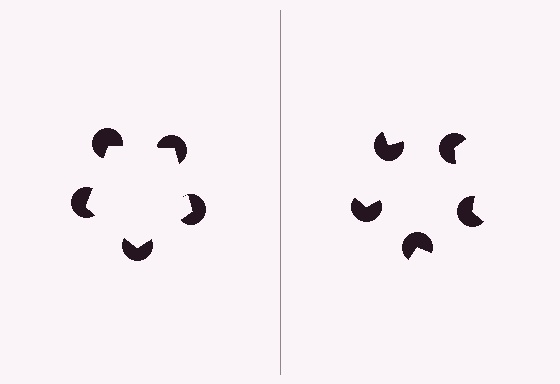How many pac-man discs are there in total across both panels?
10 — 5 on each side.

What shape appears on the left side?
An illusory pentagon.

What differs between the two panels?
The pac-man discs are positioned identically on both sides; only the wedge orientations differ. On the left they align to a pentagon; on the right they are misaligned.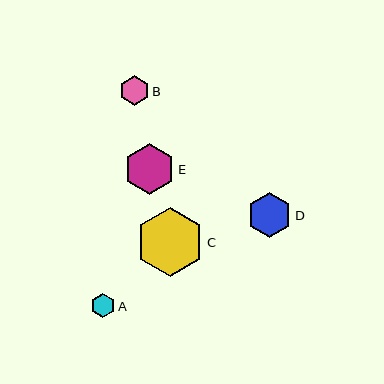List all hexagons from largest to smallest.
From largest to smallest: C, E, D, B, A.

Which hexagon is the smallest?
Hexagon A is the smallest with a size of approximately 24 pixels.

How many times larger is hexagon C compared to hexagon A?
Hexagon C is approximately 2.9 times the size of hexagon A.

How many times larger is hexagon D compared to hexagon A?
Hexagon D is approximately 1.9 times the size of hexagon A.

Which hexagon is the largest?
Hexagon C is the largest with a size of approximately 69 pixels.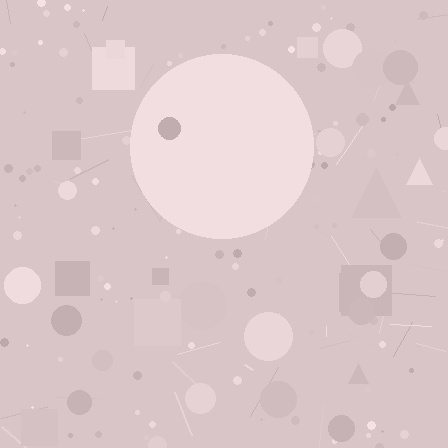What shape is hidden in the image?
A circle is hidden in the image.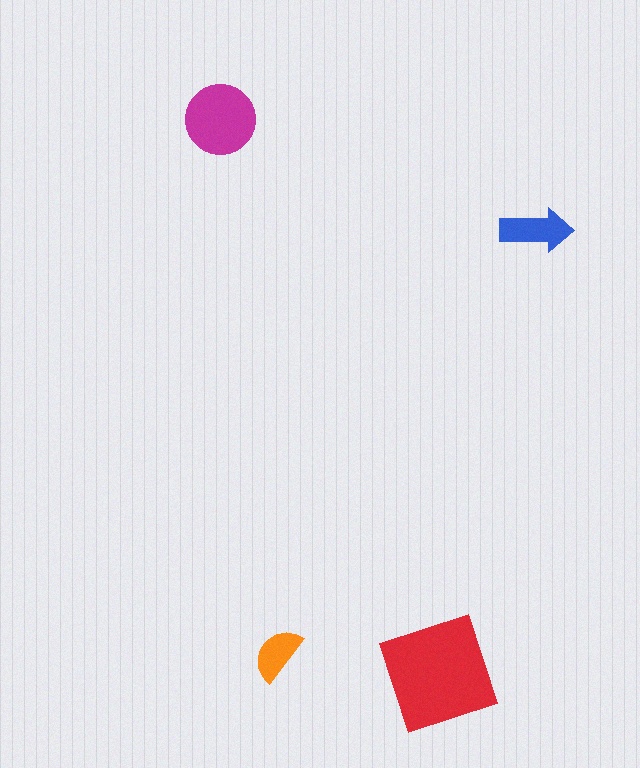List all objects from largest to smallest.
The red square, the magenta circle, the blue arrow, the orange semicircle.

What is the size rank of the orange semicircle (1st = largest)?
4th.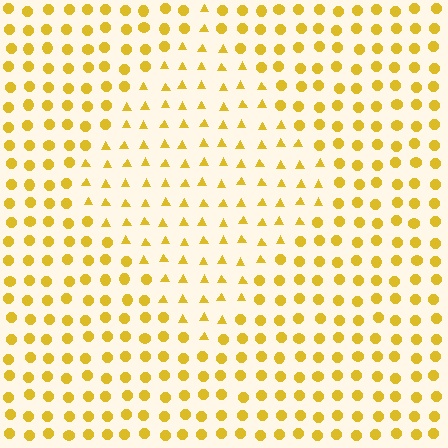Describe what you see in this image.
The image is filled with small yellow elements arranged in a uniform grid. A diamond-shaped region contains triangles, while the surrounding area contains circles. The boundary is defined purely by the change in element shape.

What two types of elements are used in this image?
The image uses triangles inside the diamond region and circles outside it.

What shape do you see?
I see a diamond.